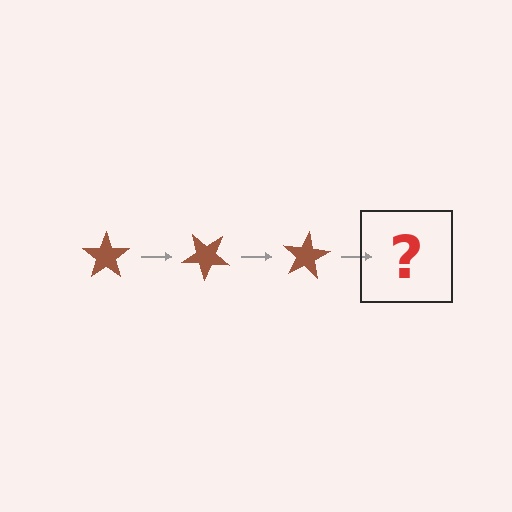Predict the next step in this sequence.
The next step is a brown star rotated 120 degrees.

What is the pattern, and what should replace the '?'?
The pattern is that the star rotates 40 degrees each step. The '?' should be a brown star rotated 120 degrees.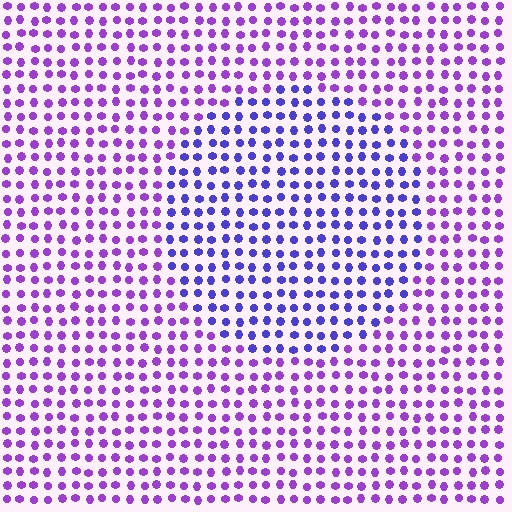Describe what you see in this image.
The image is filled with small purple elements in a uniform arrangement. A circle-shaped region is visible where the elements are tinted to a slightly different hue, forming a subtle color boundary.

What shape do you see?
I see a circle.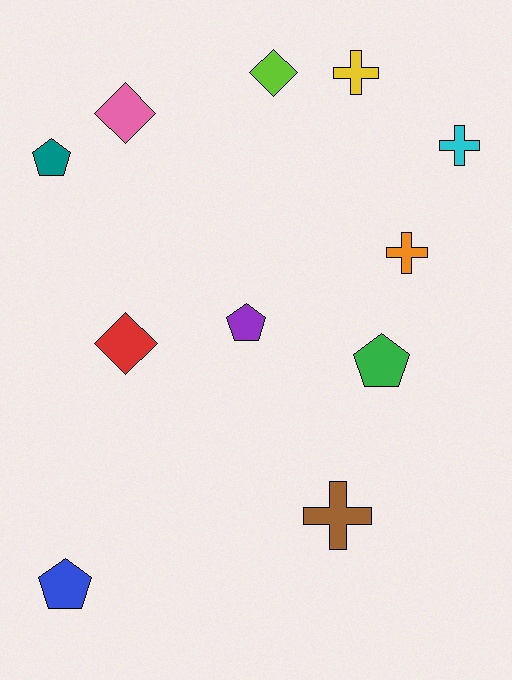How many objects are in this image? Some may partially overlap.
There are 11 objects.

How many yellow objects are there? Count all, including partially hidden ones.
There is 1 yellow object.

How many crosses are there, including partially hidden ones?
There are 4 crosses.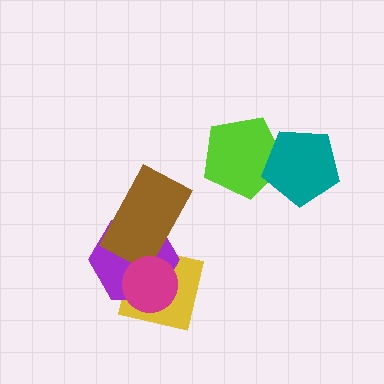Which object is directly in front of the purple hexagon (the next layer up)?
The brown rectangle is directly in front of the purple hexagon.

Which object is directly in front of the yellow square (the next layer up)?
The purple hexagon is directly in front of the yellow square.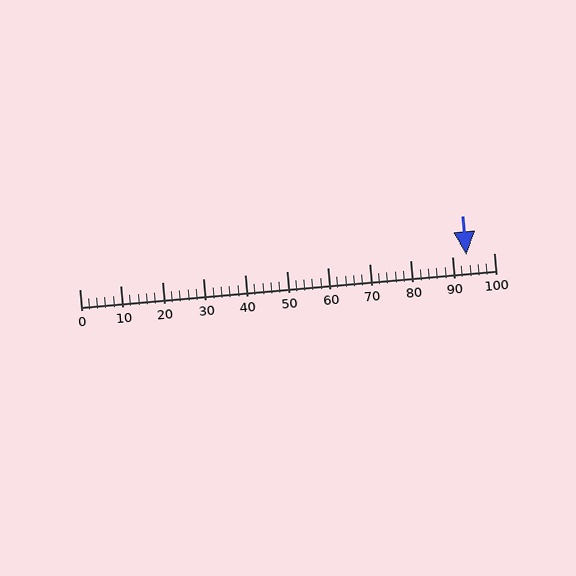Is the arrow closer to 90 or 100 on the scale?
The arrow is closer to 90.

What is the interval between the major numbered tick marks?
The major tick marks are spaced 10 units apart.